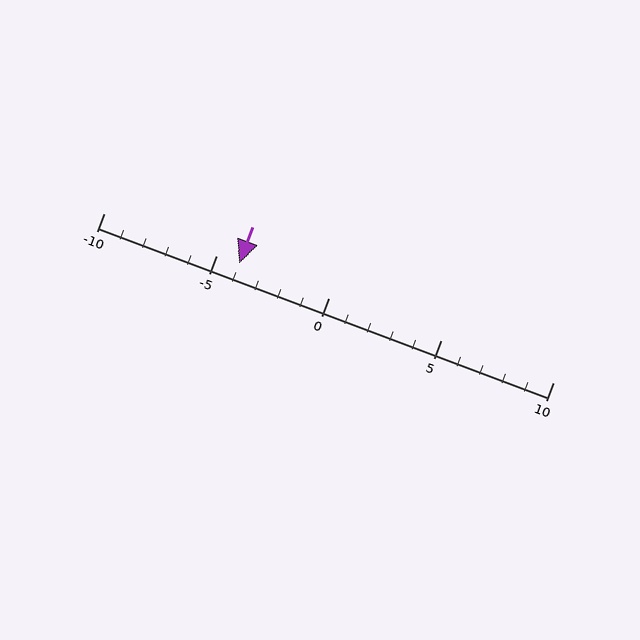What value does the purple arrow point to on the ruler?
The purple arrow points to approximately -4.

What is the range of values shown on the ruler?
The ruler shows values from -10 to 10.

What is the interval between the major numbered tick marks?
The major tick marks are spaced 5 units apart.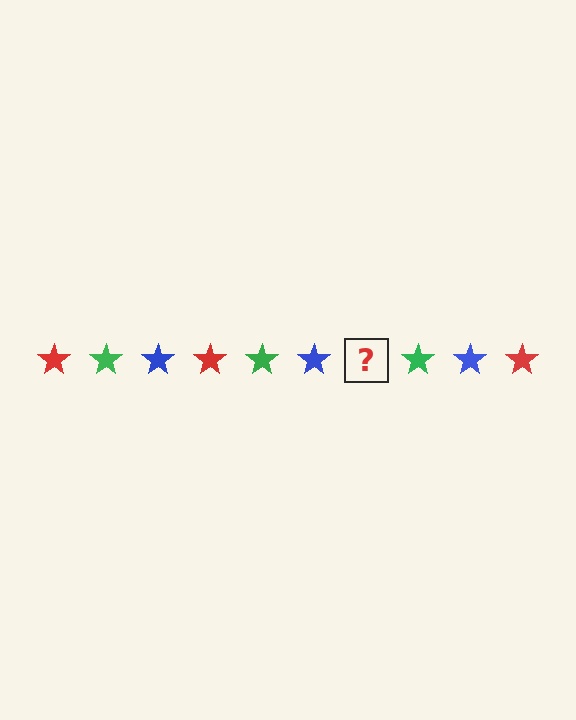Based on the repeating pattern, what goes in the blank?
The blank should be a red star.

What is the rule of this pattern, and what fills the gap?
The rule is that the pattern cycles through red, green, blue stars. The gap should be filled with a red star.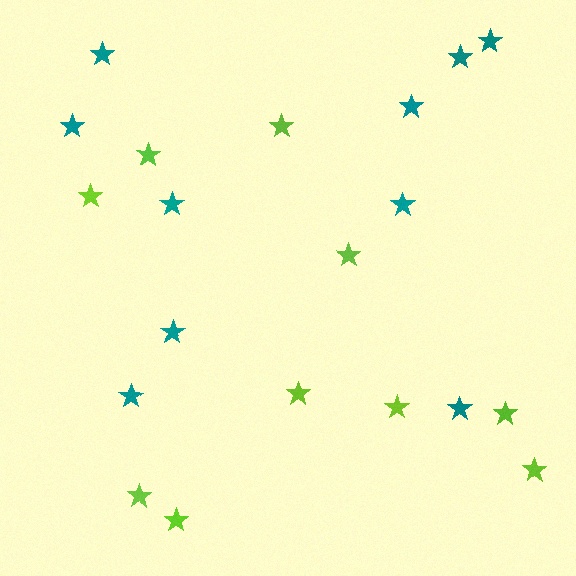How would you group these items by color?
There are 2 groups: one group of teal stars (10) and one group of lime stars (10).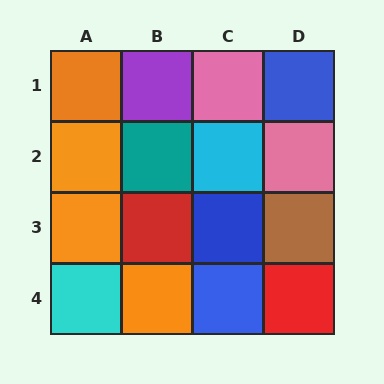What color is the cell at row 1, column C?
Pink.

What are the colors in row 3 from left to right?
Orange, red, blue, brown.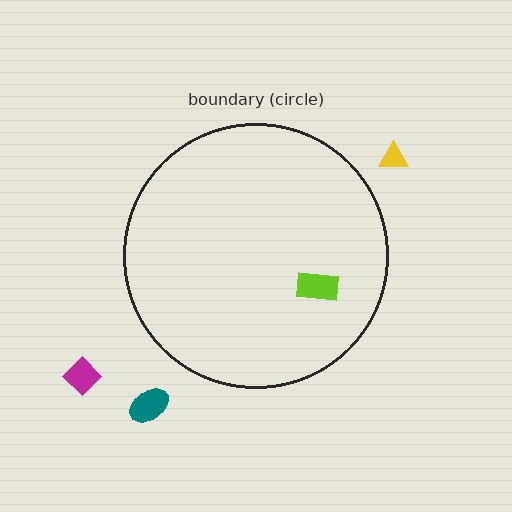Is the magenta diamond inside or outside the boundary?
Outside.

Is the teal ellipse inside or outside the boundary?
Outside.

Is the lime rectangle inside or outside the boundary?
Inside.